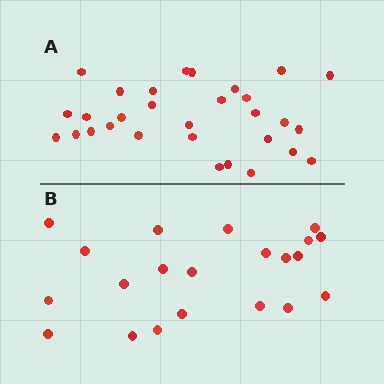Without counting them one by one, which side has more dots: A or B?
Region A (the top region) has more dots.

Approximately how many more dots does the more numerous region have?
Region A has roughly 8 or so more dots than region B.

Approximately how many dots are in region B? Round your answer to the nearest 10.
About 20 dots. (The exact count is 21, which rounds to 20.)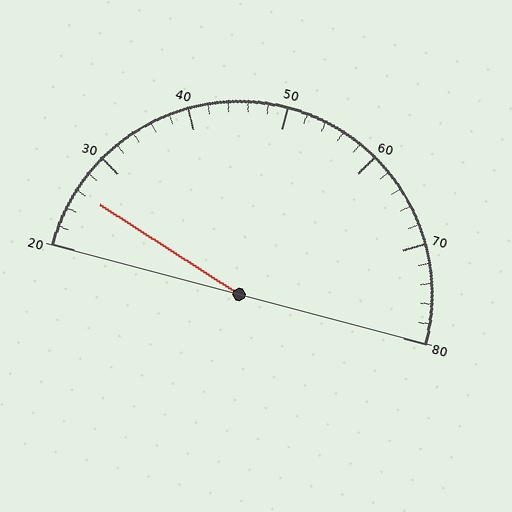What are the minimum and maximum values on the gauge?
The gauge ranges from 20 to 80.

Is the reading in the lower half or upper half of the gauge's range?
The reading is in the lower half of the range (20 to 80).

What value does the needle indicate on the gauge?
The needle indicates approximately 26.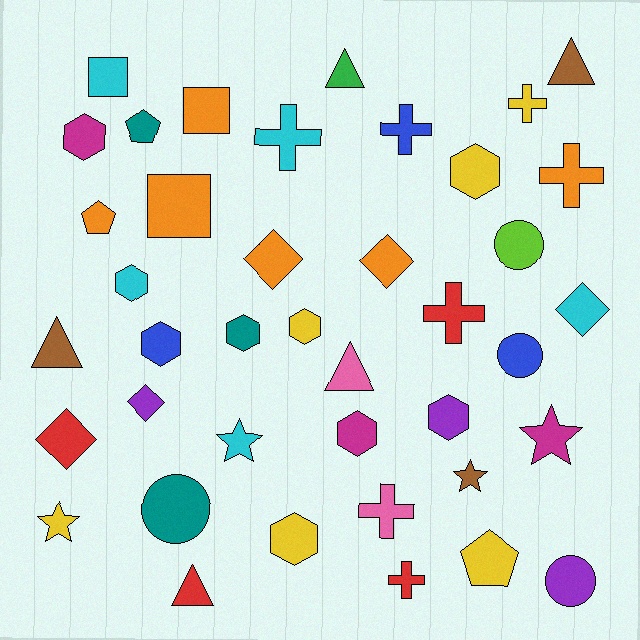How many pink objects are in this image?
There are 2 pink objects.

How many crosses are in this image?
There are 7 crosses.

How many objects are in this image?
There are 40 objects.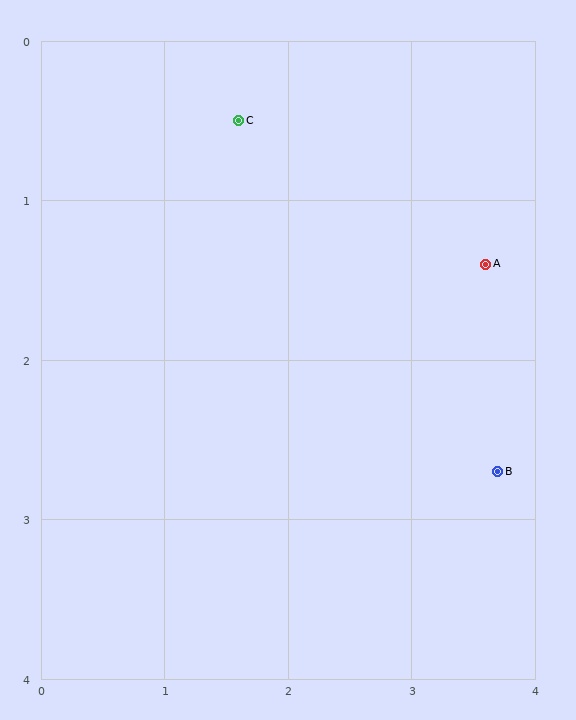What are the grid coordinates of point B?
Point B is at approximately (3.7, 2.7).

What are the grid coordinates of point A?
Point A is at approximately (3.6, 1.4).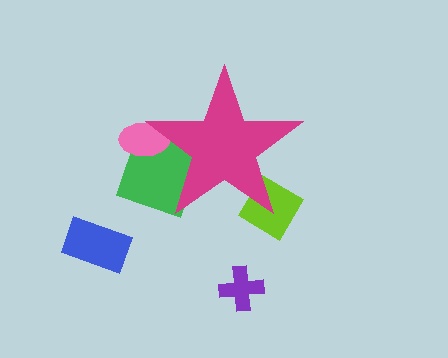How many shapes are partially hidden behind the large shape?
3 shapes are partially hidden.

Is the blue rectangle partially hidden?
No, the blue rectangle is fully visible.